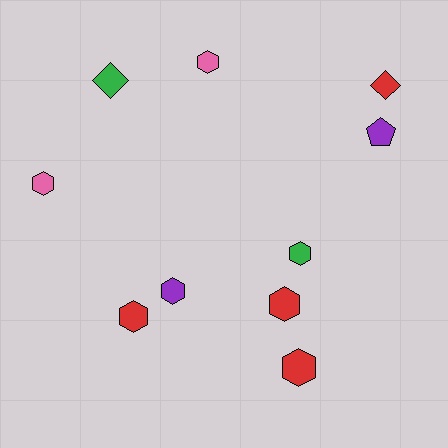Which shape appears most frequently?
Hexagon, with 7 objects.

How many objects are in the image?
There are 10 objects.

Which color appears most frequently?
Red, with 4 objects.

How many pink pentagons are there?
There are no pink pentagons.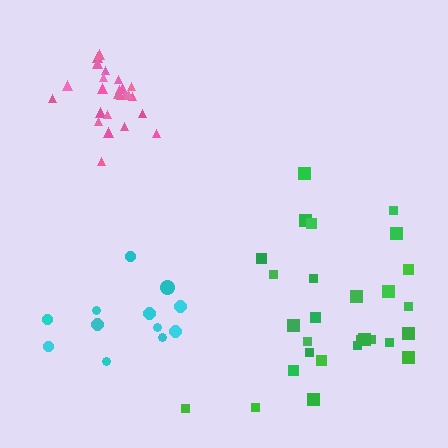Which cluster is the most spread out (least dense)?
Green.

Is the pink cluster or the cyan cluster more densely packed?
Pink.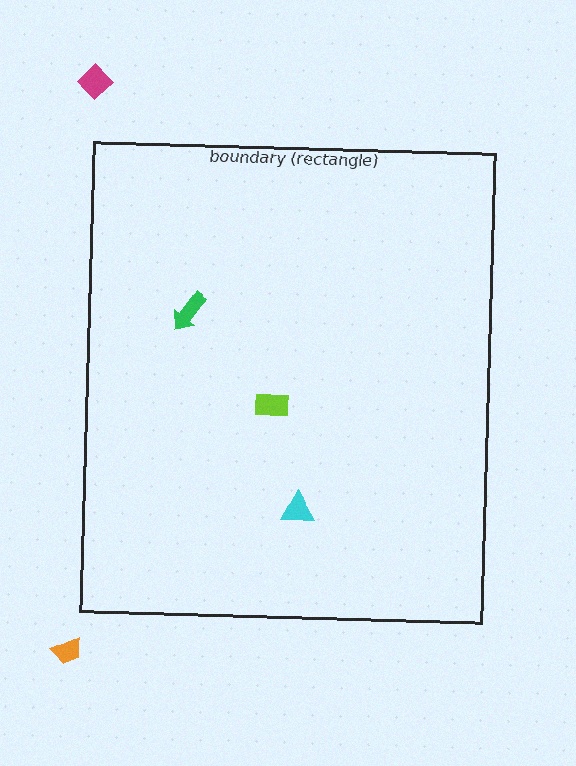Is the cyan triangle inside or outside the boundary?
Inside.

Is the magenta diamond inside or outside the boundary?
Outside.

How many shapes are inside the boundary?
3 inside, 2 outside.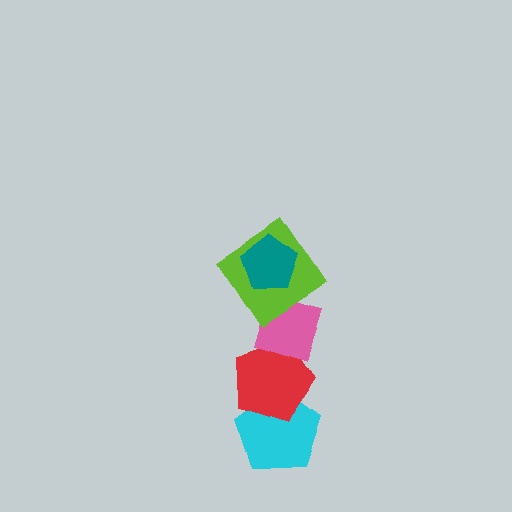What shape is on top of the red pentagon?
The pink diamond is on top of the red pentagon.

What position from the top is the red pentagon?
The red pentagon is 4th from the top.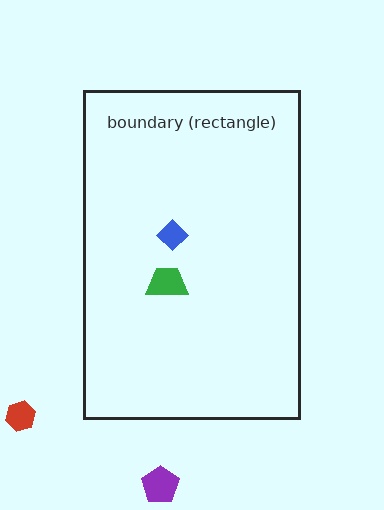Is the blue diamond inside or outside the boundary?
Inside.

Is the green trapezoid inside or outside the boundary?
Inside.